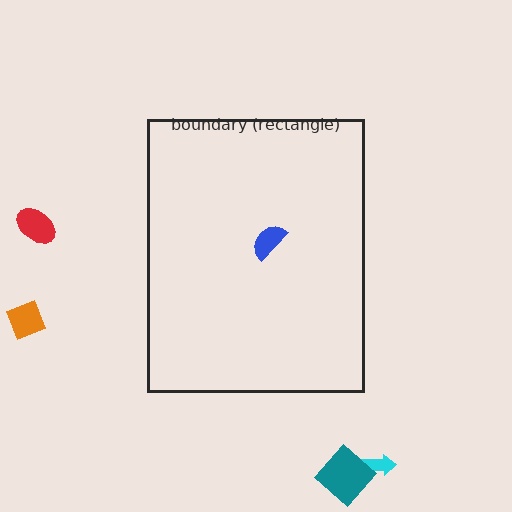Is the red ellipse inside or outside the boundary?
Outside.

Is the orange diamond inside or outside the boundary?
Outside.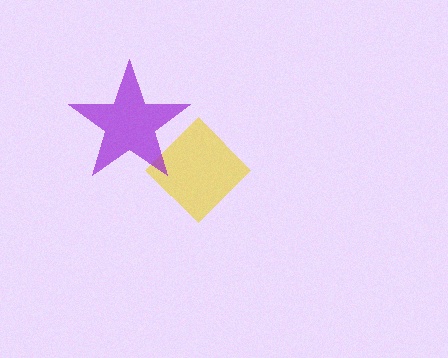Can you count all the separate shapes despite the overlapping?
Yes, there are 2 separate shapes.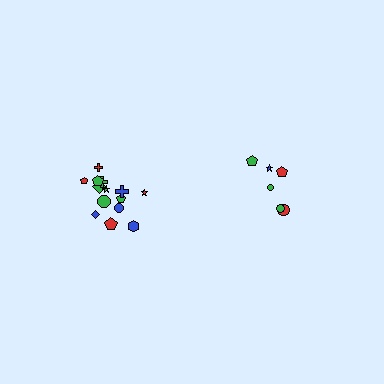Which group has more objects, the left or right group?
The left group.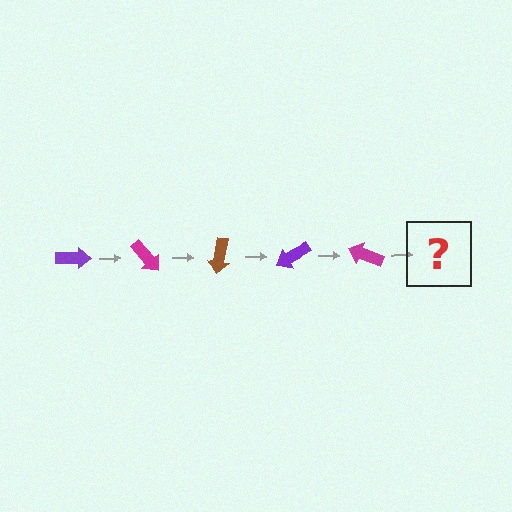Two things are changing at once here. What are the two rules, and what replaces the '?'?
The two rules are that it rotates 50 degrees each step and the color cycles through purple, magenta, and brown. The '?' should be a brown arrow, rotated 250 degrees from the start.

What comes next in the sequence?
The next element should be a brown arrow, rotated 250 degrees from the start.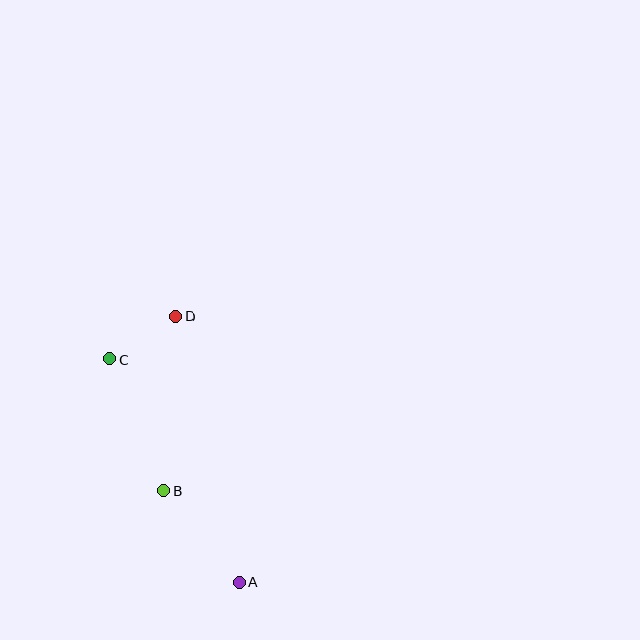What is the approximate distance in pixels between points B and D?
The distance between B and D is approximately 175 pixels.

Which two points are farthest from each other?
Points A and D are farthest from each other.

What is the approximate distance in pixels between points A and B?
The distance between A and B is approximately 118 pixels.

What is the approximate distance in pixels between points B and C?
The distance between B and C is approximately 142 pixels.